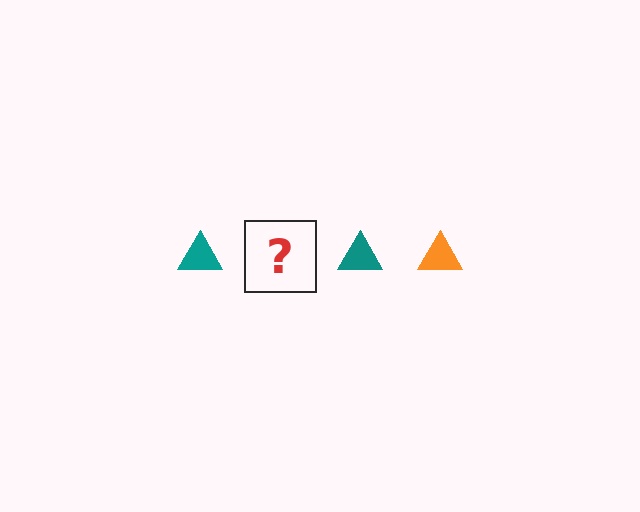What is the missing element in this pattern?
The missing element is an orange triangle.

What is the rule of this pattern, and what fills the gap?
The rule is that the pattern cycles through teal, orange triangles. The gap should be filled with an orange triangle.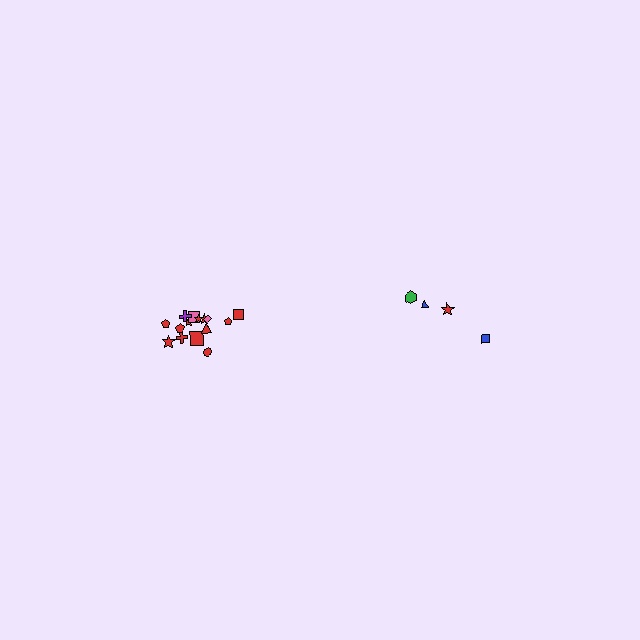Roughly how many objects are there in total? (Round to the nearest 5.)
Roughly 20 objects in total.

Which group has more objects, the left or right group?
The left group.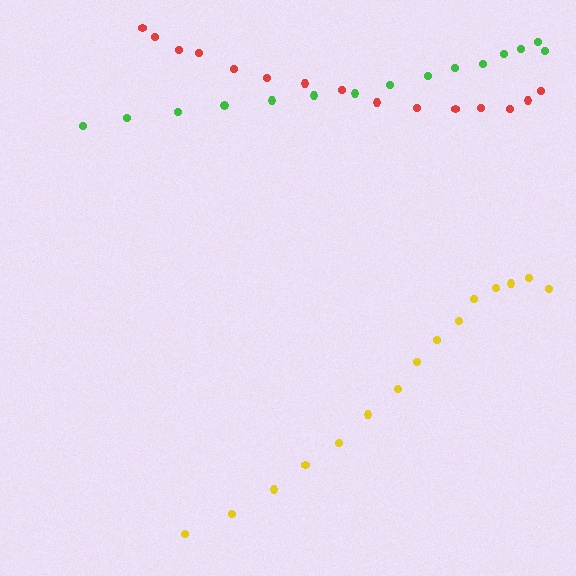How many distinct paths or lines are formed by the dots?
There are 3 distinct paths.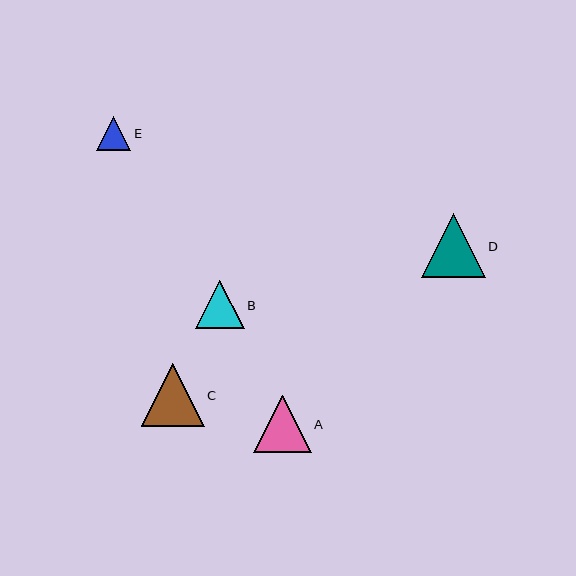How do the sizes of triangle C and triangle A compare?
Triangle C and triangle A are approximately the same size.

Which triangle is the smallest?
Triangle E is the smallest with a size of approximately 35 pixels.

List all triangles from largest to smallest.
From largest to smallest: D, C, A, B, E.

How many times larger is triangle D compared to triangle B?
Triangle D is approximately 1.3 times the size of triangle B.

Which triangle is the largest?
Triangle D is the largest with a size of approximately 64 pixels.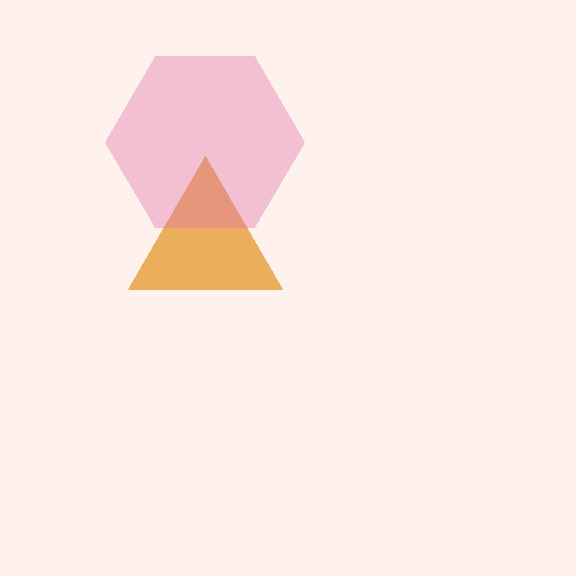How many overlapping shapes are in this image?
There are 2 overlapping shapes in the image.